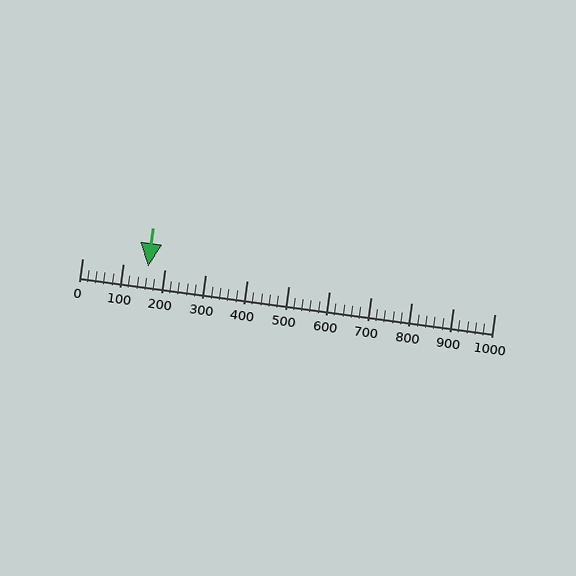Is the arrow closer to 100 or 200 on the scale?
The arrow is closer to 200.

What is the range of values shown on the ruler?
The ruler shows values from 0 to 1000.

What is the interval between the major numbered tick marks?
The major tick marks are spaced 100 units apart.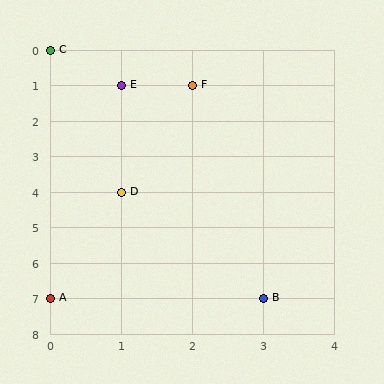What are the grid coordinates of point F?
Point F is at grid coordinates (2, 1).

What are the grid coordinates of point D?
Point D is at grid coordinates (1, 4).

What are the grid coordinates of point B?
Point B is at grid coordinates (3, 7).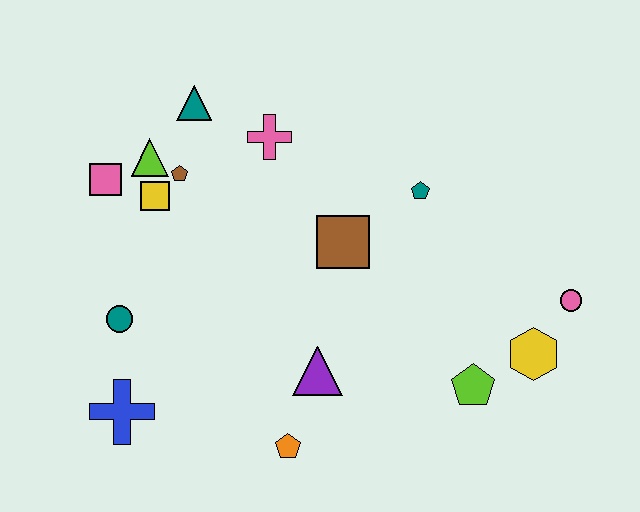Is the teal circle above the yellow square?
No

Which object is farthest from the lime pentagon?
The pink square is farthest from the lime pentagon.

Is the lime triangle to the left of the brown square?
Yes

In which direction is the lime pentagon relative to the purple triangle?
The lime pentagon is to the right of the purple triangle.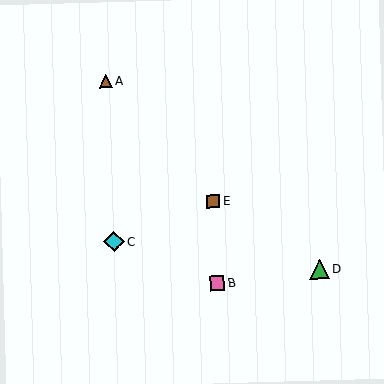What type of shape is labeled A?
Shape A is a brown triangle.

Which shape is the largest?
The cyan diamond (labeled C) is the largest.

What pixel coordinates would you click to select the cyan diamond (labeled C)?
Click at (114, 242) to select the cyan diamond C.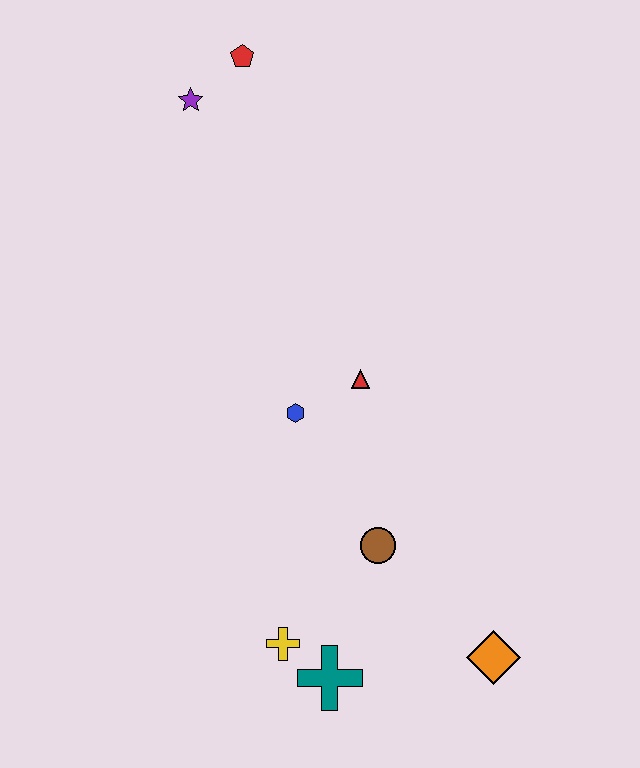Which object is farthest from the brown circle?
The red pentagon is farthest from the brown circle.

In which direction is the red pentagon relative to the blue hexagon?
The red pentagon is above the blue hexagon.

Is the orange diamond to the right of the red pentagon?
Yes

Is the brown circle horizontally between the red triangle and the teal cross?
No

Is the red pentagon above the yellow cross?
Yes